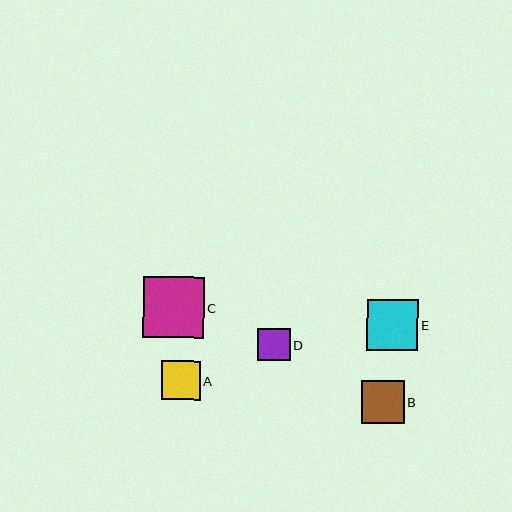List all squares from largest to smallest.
From largest to smallest: C, E, B, A, D.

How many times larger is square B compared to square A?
Square B is approximately 1.1 times the size of square A.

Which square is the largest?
Square C is the largest with a size of approximately 60 pixels.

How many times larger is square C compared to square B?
Square C is approximately 1.4 times the size of square B.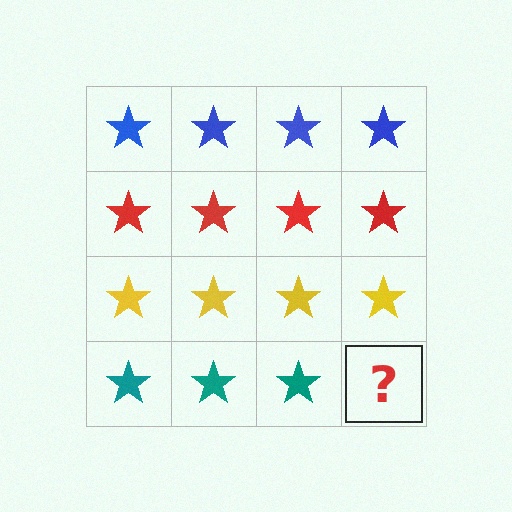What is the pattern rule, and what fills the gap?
The rule is that each row has a consistent color. The gap should be filled with a teal star.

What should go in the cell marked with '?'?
The missing cell should contain a teal star.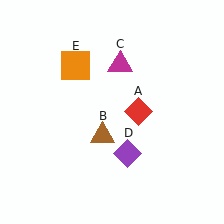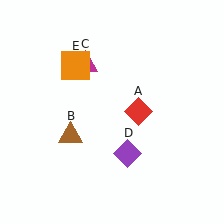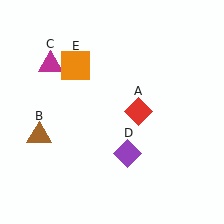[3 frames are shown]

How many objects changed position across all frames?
2 objects changed position: brown triangle (object B), magenta triangle (object C).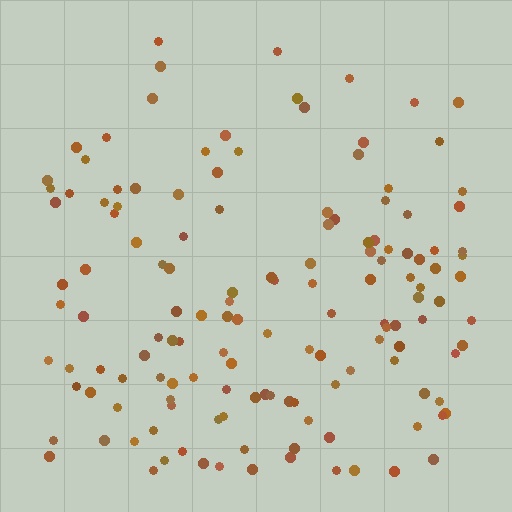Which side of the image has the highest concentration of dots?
The bottom.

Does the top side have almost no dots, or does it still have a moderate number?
Still a moderate number, just noticeably fewer than the bottom.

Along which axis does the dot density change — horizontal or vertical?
Vertical.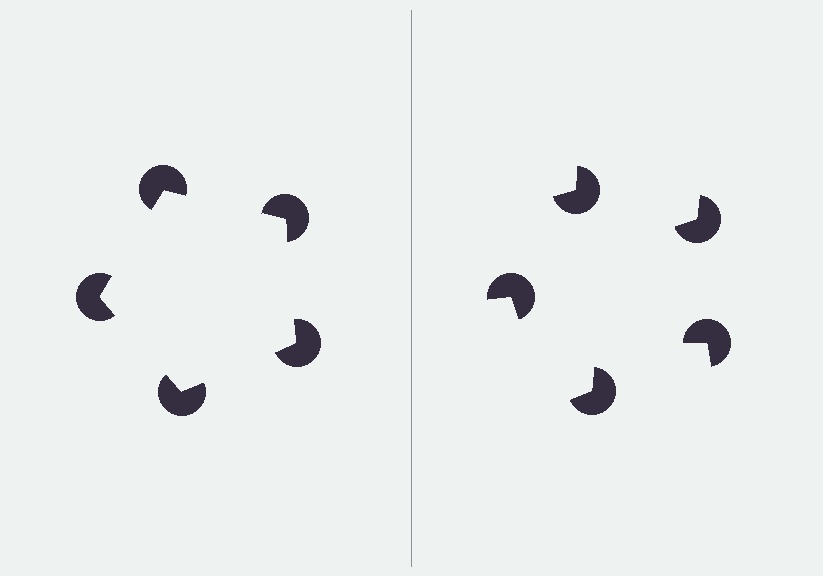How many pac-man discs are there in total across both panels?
10 — 5 on each side.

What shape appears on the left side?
An illusory pentagon.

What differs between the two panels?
The pac-man discs are positioned identically on both sides; only the wedge orientations differ. On the left they align to a pentagon; on the right they are misaligned.